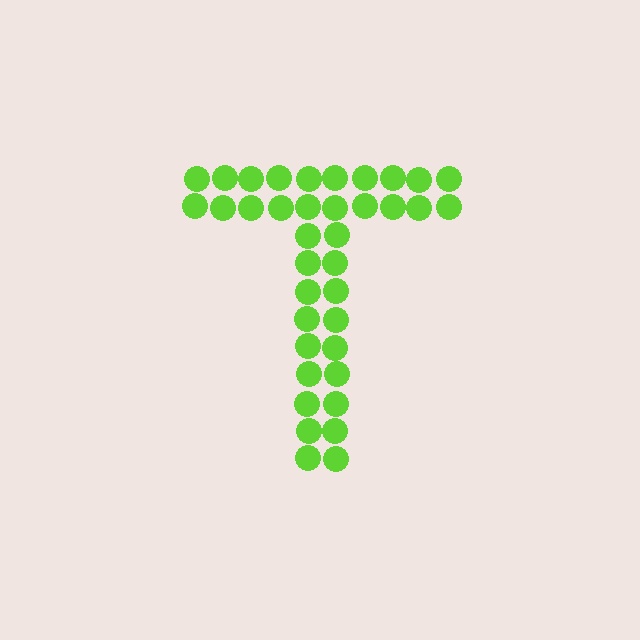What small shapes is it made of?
It is made of small circles.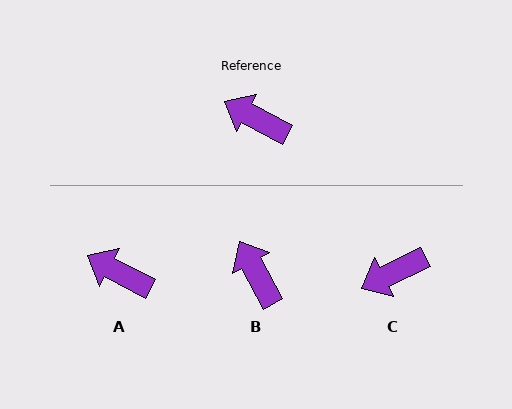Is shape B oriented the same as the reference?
No, it is off by about 34 degrees.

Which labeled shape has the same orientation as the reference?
A.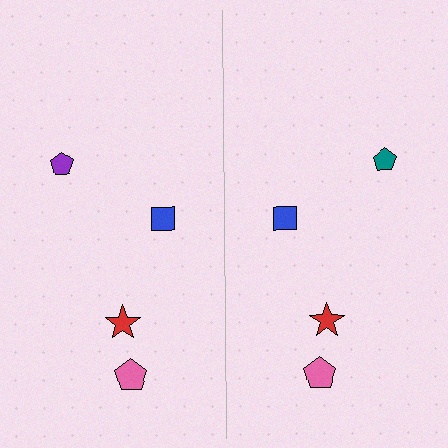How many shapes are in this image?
There are 8 shapes in this image.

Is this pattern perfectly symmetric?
No, the pattern is not perfectly symmetric. The teal pentagon on the right side breaks the symmetry — its mirror counterpart is purple.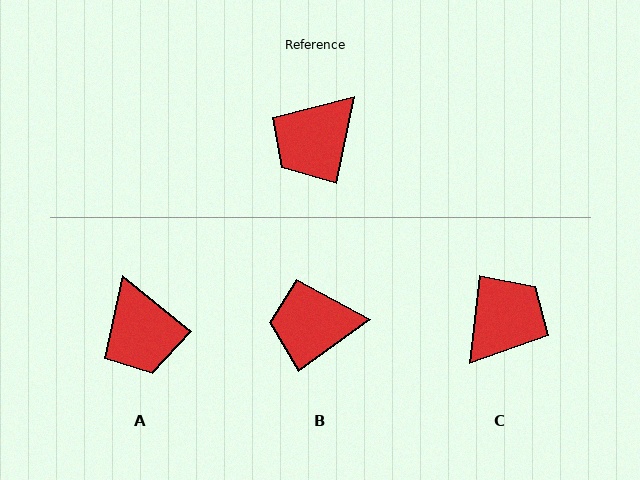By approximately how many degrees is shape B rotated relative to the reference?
Approximately 43 degrees clockwise.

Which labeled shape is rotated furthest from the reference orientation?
C, about 175 degrees away.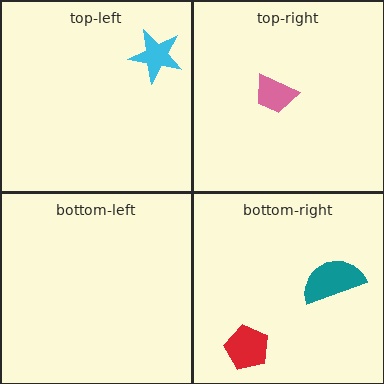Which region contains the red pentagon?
The bottom-right region.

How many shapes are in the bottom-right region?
2.